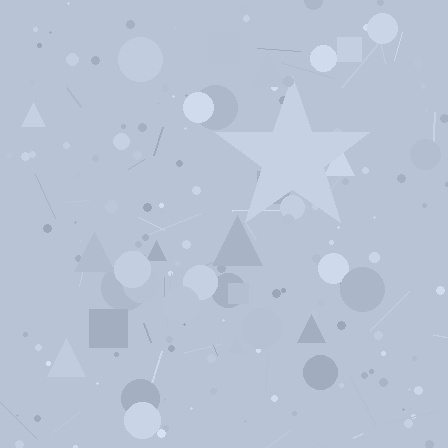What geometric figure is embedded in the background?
A star is embedded in the background.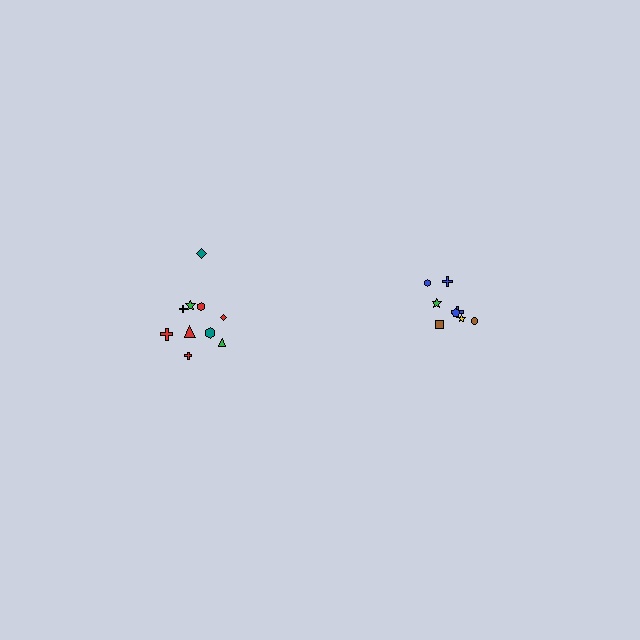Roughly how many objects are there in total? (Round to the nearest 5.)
Roughly 20 objects in total.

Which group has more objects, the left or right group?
The left group.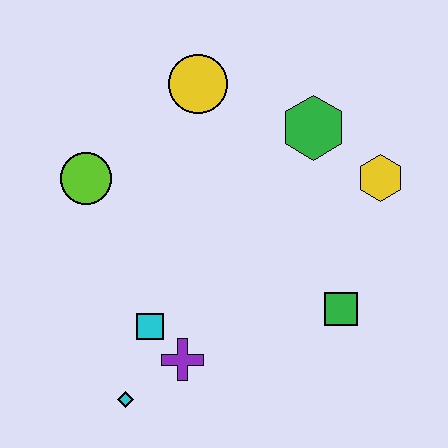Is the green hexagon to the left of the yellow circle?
No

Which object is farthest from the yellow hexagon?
The cyan diamond is farthest from the yellow hexagon.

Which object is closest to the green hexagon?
The yellow hexagon is closest to the green hexagon.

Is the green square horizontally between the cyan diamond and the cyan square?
No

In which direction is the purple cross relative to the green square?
The purple cross is to the left of the green square.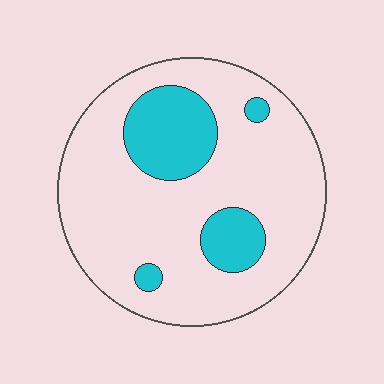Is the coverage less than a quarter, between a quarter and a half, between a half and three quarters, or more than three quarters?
Less than a quarter.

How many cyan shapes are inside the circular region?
4.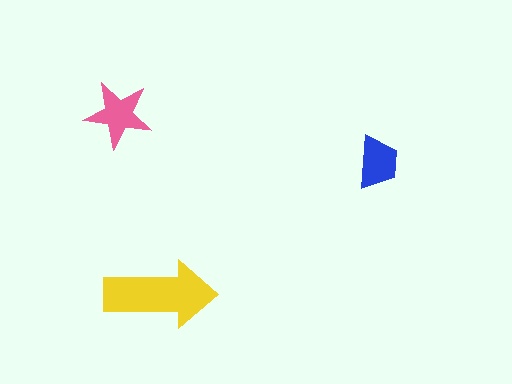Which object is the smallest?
The blue trapezoid.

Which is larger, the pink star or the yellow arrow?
The yellow arrow.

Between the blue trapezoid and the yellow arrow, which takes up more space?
The yellow arrow.